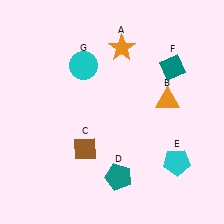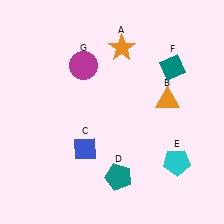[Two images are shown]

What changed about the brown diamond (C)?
In Image 1, C is brown. In Image 2, it changed to blue.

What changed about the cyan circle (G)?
In Image 1, G is cyan. In Image 2, it changed to magenta.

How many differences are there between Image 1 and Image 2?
There are 2 differences between the two images.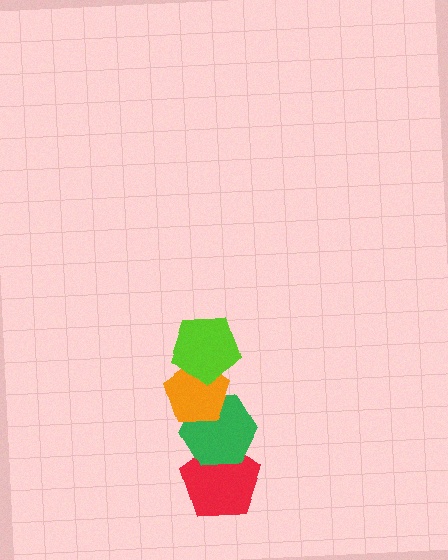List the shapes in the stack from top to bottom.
From top to bottom: the lime pentagon, the orange pentagon, the green hexagon, the red pentagon.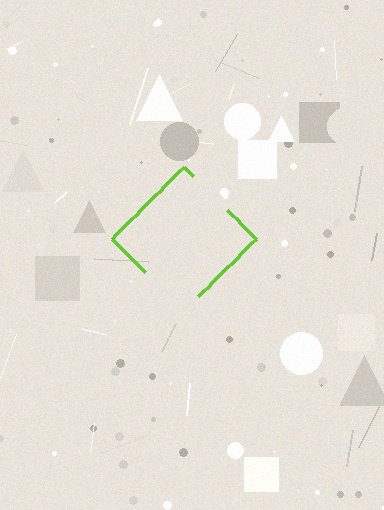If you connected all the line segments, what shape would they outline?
They would outline a diamond.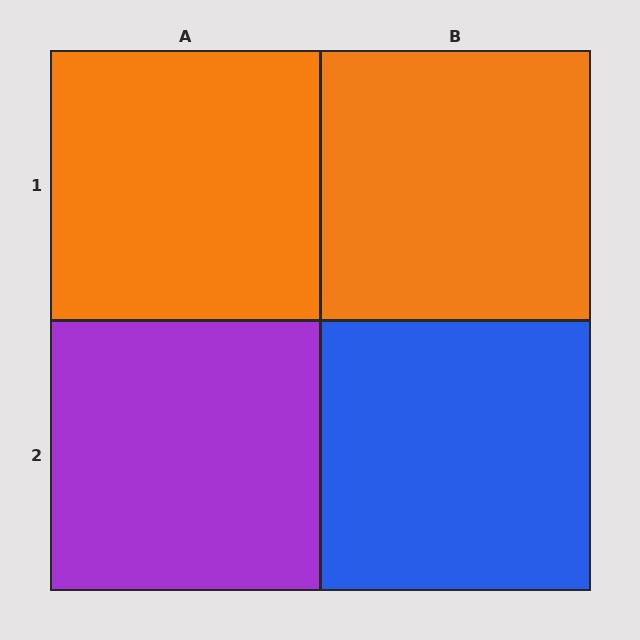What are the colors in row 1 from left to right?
Orange, orange.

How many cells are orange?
2 cells are orange.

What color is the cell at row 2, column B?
Blue.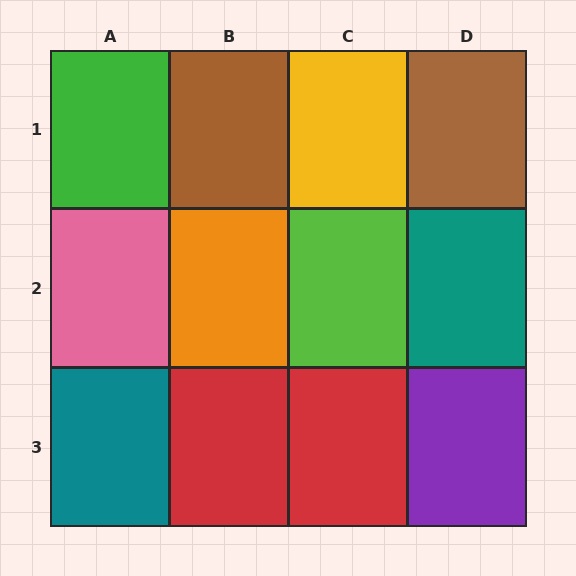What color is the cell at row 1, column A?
Green.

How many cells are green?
1 cell is green.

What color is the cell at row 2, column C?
Lime.